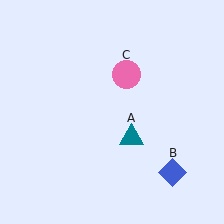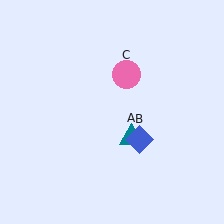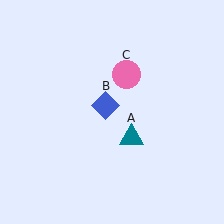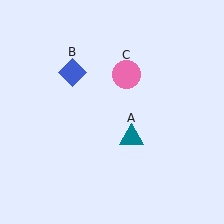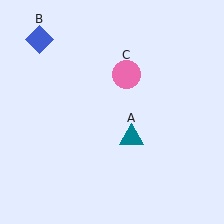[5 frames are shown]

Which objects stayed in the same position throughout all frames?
Teal triangle (object A) and pink circle (object C) remained stationary.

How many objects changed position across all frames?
1 object changed position: blue diamond (object B).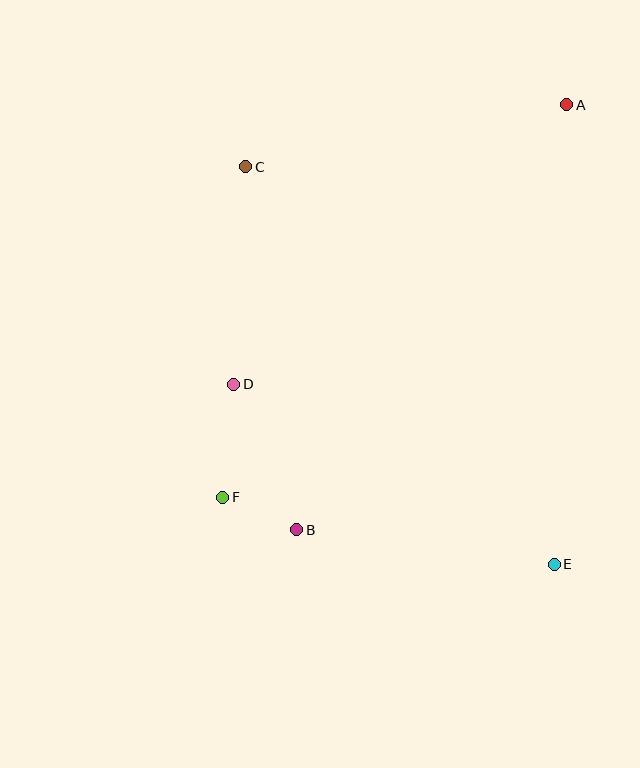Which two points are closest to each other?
Points B and F are closest to each other.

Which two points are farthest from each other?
Points A and F are farthest from each other.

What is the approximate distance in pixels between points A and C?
The distance between A and C is approximately 327 pixels.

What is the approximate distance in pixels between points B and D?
The distance between B and D is approximately 159 pixels.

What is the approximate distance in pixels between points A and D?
The distance between A and D is approximately 435 pixels.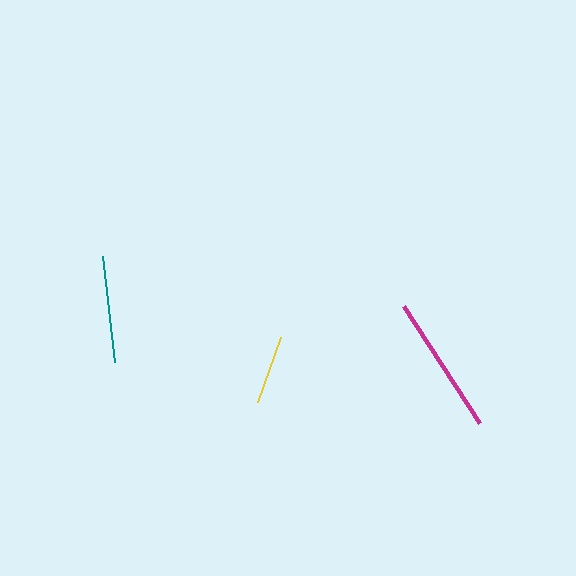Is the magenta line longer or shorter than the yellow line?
The magenta line is longer than the yellow line.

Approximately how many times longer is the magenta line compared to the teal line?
The magenta line is approximately 1.3 times the length of the teal line.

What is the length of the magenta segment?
The magenta segment is approximately 140 pixels long.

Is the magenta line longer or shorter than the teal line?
The magenta line is longer than the teal line.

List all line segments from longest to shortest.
From longest to shortest: magenta, teal, yellow.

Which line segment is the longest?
The magenta line is the longest at approximately 140 pixels.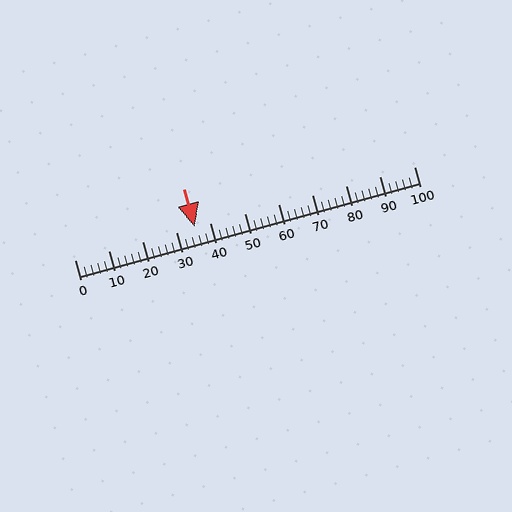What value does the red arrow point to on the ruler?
The red arrow points to approximately 35.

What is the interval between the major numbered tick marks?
The major tick marks are spaced 10 units apart.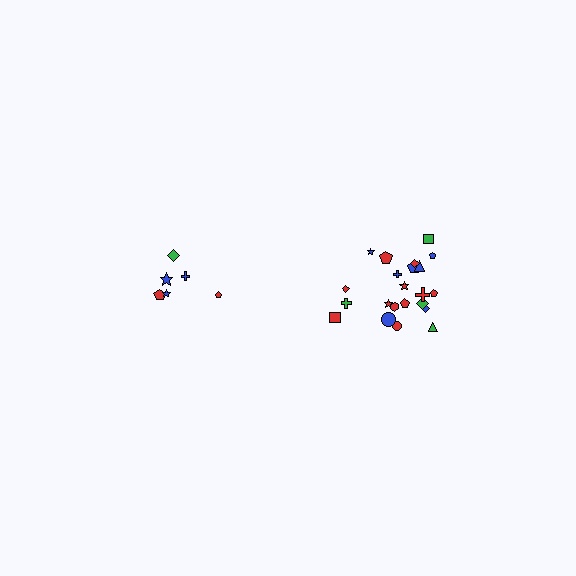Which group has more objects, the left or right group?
The right group.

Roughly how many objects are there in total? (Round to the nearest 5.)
Roughly 30 objects in total.